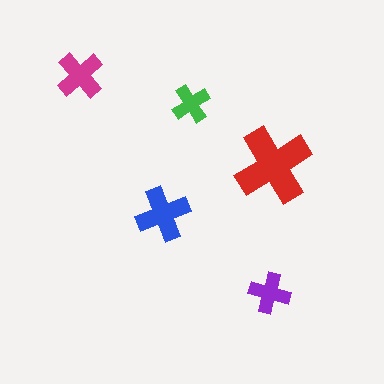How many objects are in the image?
There are 5 objects in the image.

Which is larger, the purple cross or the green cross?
The purple one.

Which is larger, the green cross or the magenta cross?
The magenta one.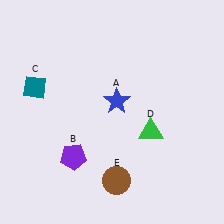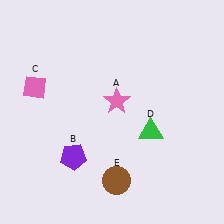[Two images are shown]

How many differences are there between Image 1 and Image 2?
There are 2 differences between the two images.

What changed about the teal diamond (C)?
In Image 1, C is teal. In Image 2, it changed to pink.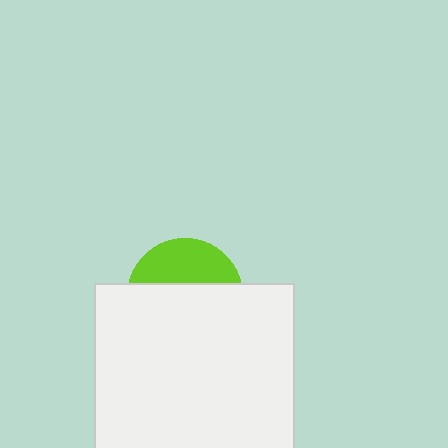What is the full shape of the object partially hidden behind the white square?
The partially hidden object is a lime circle.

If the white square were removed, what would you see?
You would see the complete lime circle.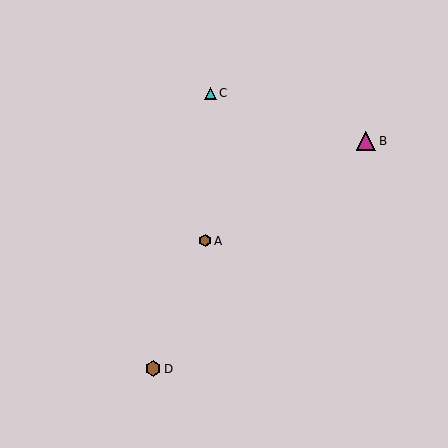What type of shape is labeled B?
Shape B is a magenta triangle.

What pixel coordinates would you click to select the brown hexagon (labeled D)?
Click at (153, 369) to select the brown hexagon D.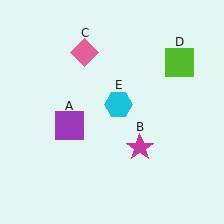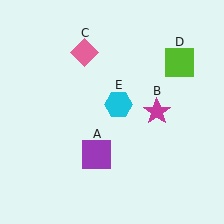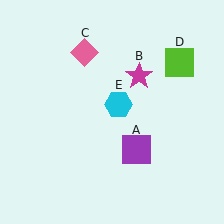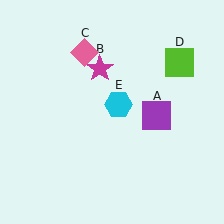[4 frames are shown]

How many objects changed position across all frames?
2 objects changed position: purple square (object A), magenta star (object B).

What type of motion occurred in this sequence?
The purple square (object A), magenta star (object B) rotated counterclockwise around the center of the scene.